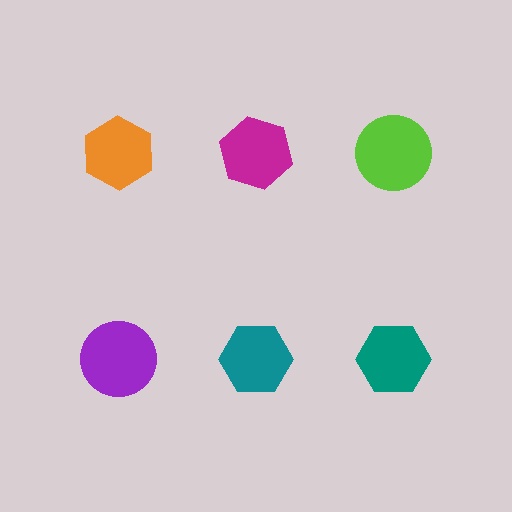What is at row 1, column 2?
A magenta hexagon.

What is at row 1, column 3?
A lime circle.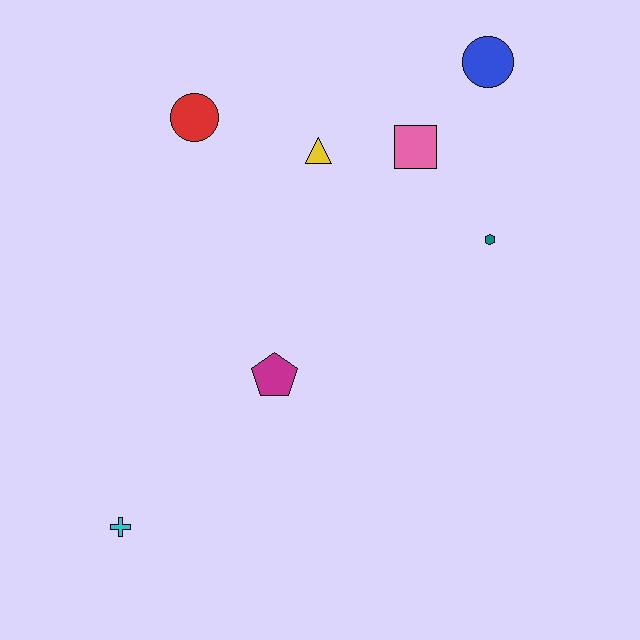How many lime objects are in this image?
There are no lime objects.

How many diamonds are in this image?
There are no diamonds.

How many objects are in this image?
There are 7 objects.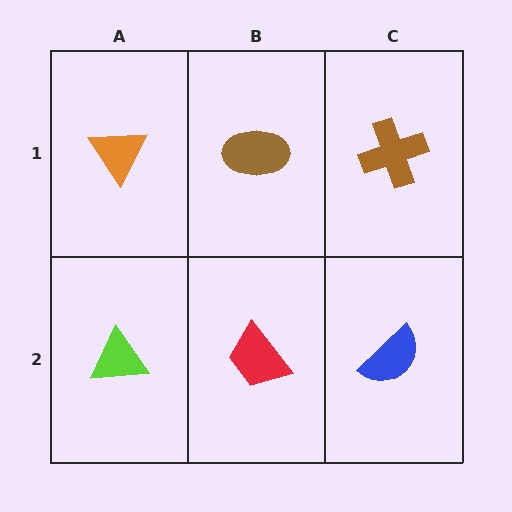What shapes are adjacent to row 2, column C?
A brown cross (row 1, column C), a red trapezoid (row 2, column B).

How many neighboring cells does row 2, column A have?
2.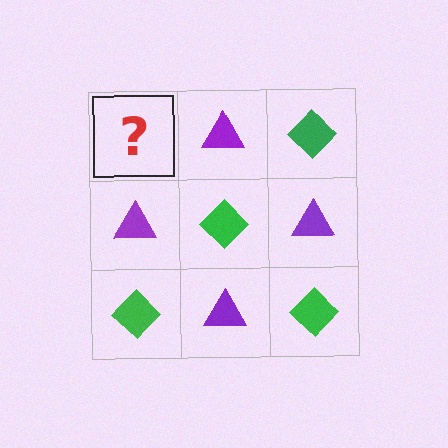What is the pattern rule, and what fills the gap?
The rule is that it alternates green diamond and purple triangle in a checkerboard pattern. The gap should be filled with a green diamond.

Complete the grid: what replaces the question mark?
The question mark should be replaced with a green diamond.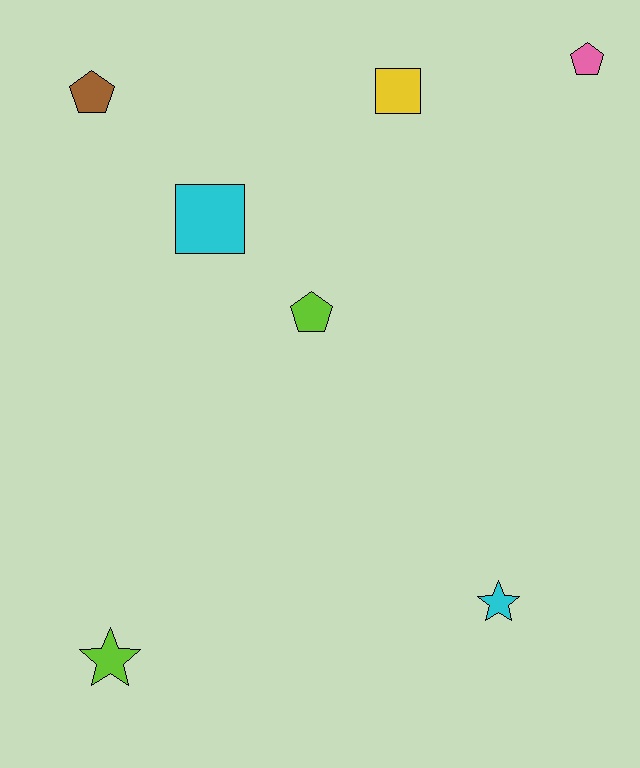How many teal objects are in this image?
There are no teal objects.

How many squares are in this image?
There are 2 squares.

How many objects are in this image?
There are 7 objects.